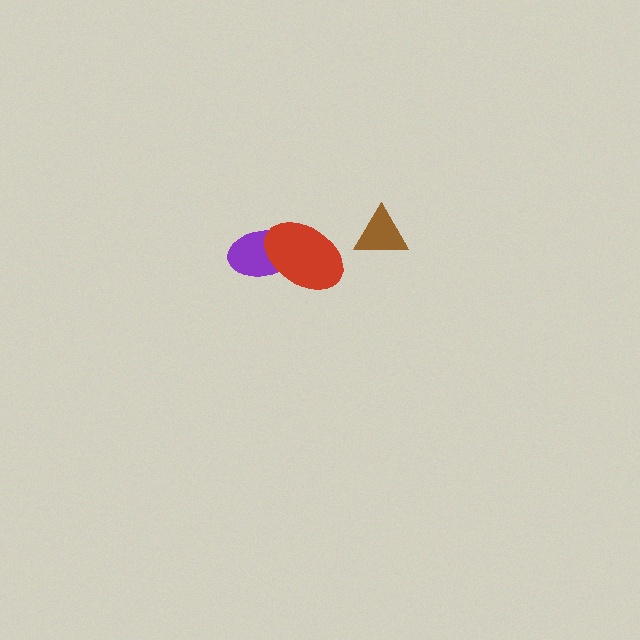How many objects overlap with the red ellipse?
1 object overlaps with the red ellipse.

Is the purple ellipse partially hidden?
Yes, it is partially covered by another shape.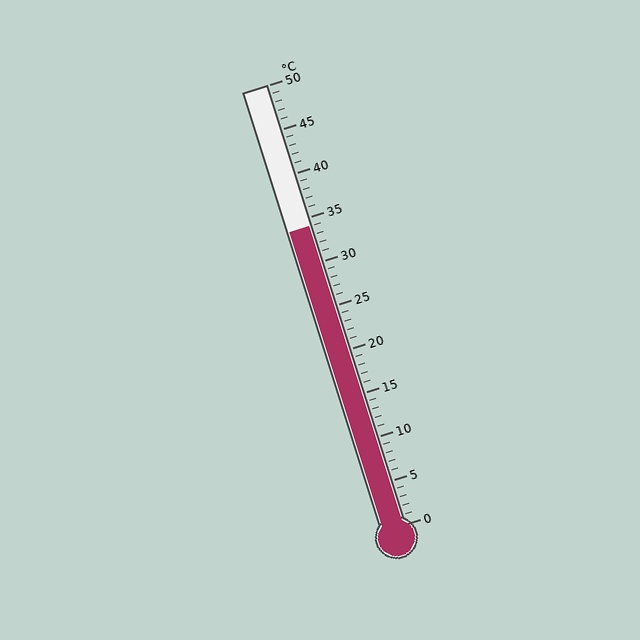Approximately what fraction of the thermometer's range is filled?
The thermometer is filled to approximately 70% of its range.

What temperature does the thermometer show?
The thermometer shows approximately 34°C.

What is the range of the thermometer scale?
The thermometer scale ranges from 0°C to 50°C.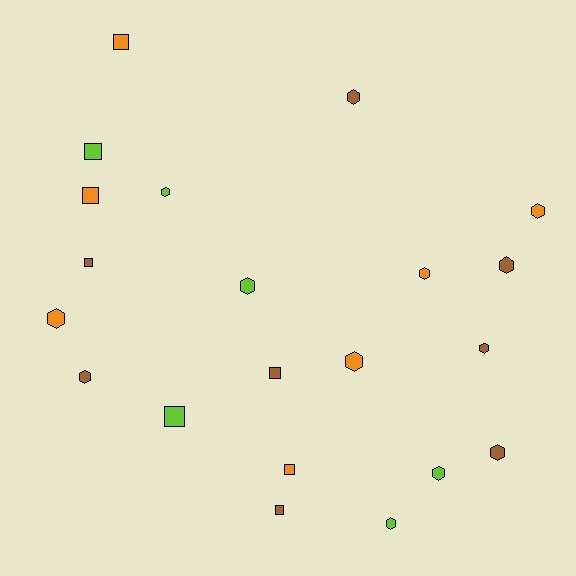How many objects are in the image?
There are 21 objects.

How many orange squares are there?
There are 3 orange squares.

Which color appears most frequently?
Brown, with 8 objects.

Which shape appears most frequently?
Hexagon, with 13 objects.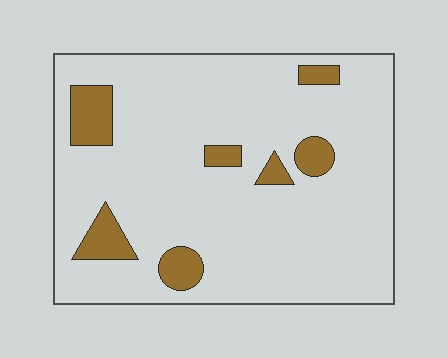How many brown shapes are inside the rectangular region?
7.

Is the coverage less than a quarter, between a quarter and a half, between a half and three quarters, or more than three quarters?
Less than a quarter.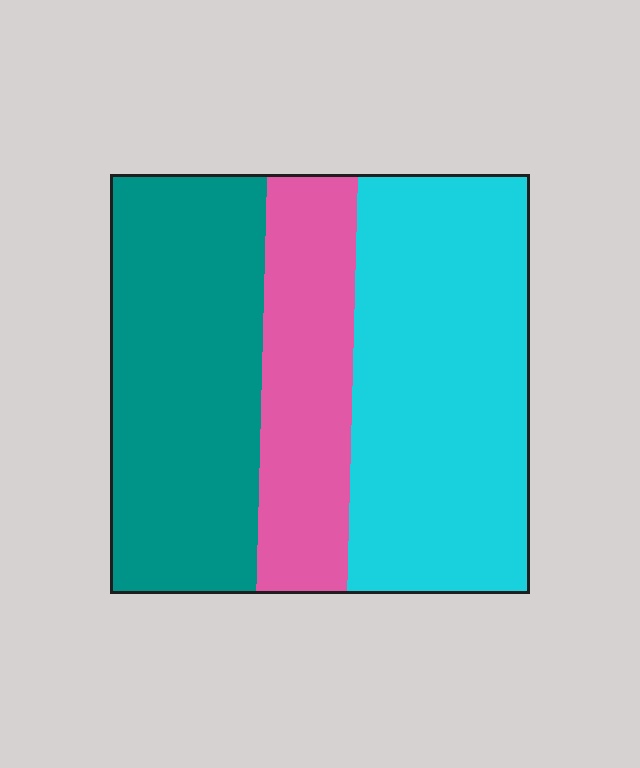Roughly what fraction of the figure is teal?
Teal takes up about three eighths (3/8) of the figure.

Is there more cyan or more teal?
Cyan.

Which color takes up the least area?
Pink, at roughly 20%.